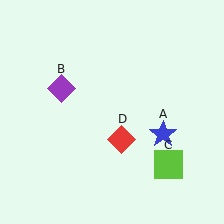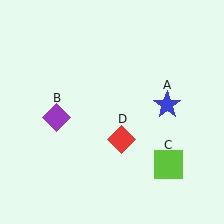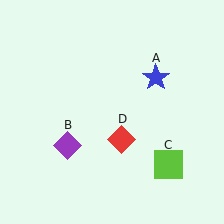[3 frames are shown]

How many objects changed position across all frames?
2 objects changed position: blue star (object A), purple diamond (object B).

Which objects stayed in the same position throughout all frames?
Lime square (object C) and red diamond (object D) remained stationary.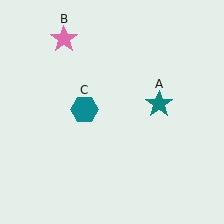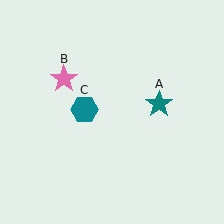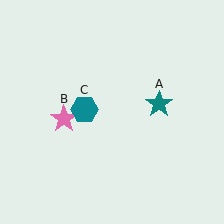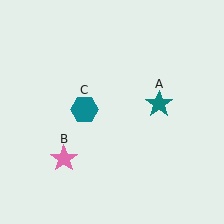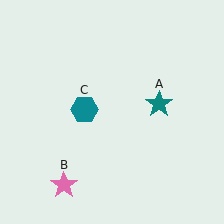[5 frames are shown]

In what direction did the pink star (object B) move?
The pink star (object B) moved down.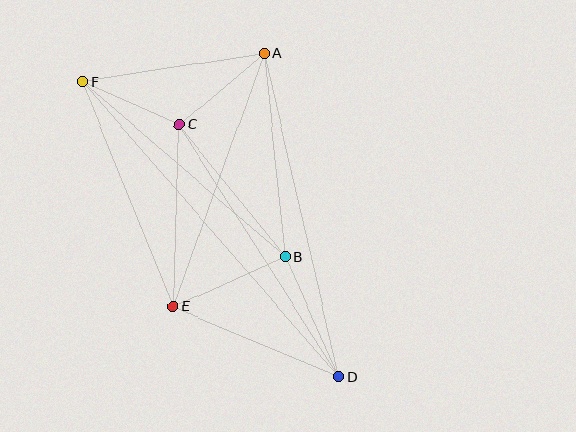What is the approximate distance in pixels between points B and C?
The distance between B and C is approximately 169 pixels.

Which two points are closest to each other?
Points C and F are closest to each other.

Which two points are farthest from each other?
Points D and F are farthest from each other.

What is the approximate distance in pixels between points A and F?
The distance between A and F is approximately 184 pixels.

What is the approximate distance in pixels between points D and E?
The distance between D and E is approximately 180 pixels.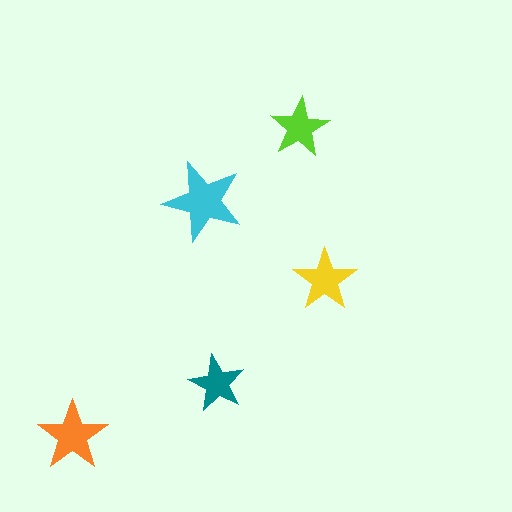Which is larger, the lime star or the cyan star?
The cyan one.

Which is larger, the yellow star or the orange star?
The orange one.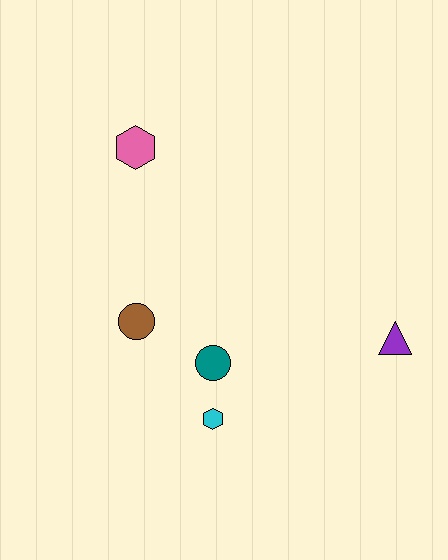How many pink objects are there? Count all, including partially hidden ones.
There is 1 pink object.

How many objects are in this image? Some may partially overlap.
There are 5 objects.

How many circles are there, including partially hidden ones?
There are 2 circles.